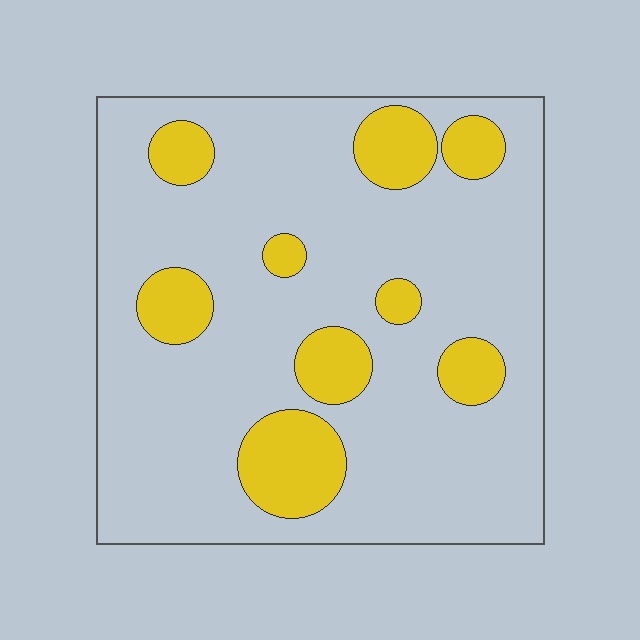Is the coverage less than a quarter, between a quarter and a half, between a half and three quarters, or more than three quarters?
Less than a quarter.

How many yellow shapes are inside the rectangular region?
9.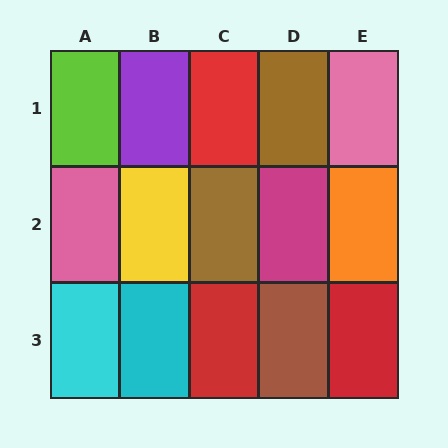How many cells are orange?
1 cell is orange.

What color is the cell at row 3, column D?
Brown.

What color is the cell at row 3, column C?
Red.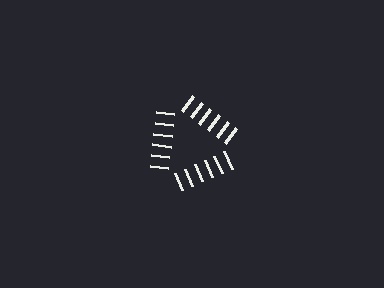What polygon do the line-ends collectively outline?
An illusory triangle — the line segments terminate on its edges but no continuous stroke is drawn.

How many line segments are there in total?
18 — 6 along each of the 3 edges.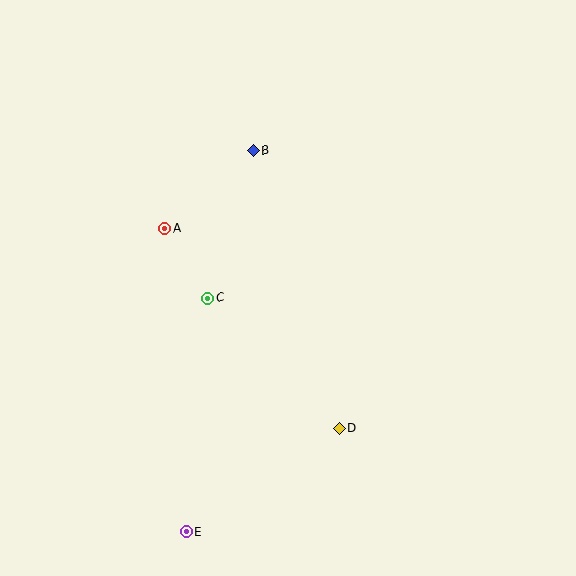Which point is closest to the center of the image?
Point C at (208, 298) is closest to the center.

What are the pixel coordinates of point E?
Point E is at (186, 532).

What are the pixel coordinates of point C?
Point C is at (208, 298).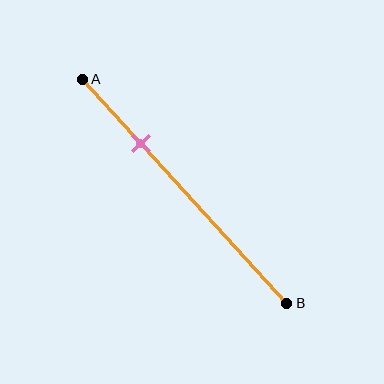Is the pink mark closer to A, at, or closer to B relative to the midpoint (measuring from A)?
The pink mark is closer to point A than the midpoint of segment AB.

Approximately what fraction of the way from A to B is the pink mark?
The pink mark is approximately 30% of the way from A to B.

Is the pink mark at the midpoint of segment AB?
No, the mark is at about 30% from A, not at the 50% midpoint.